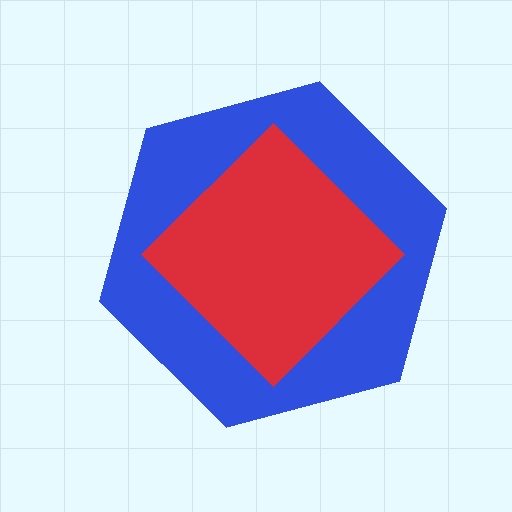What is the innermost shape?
The red diamond.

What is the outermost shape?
The blue hexagon.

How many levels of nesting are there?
2.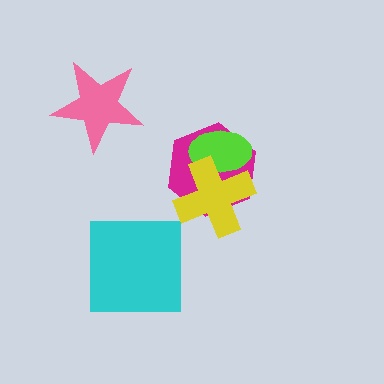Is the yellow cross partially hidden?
No, no other shape covers it.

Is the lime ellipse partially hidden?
Yes, it is partially covered by another shape.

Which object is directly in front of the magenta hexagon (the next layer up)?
The lime ellipse is directly in front of the magenta hexagon.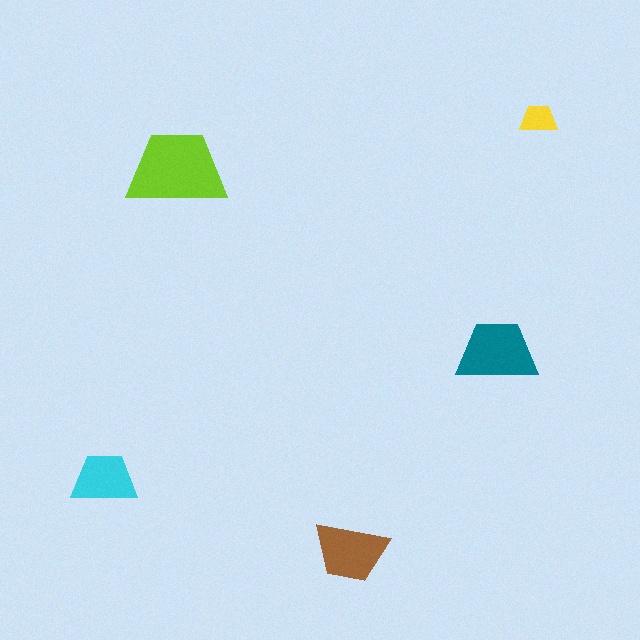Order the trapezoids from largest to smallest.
the lime one, the teal one, the brown one, the cyan one, the yellow one.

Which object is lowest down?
The brown trapezoid is bottommost.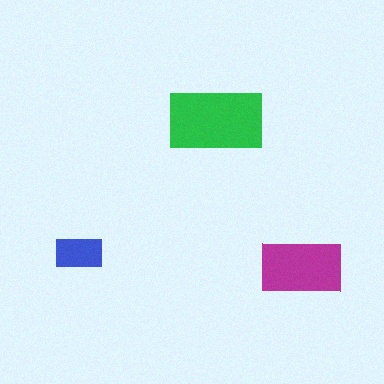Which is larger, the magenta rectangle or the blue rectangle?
The magenta one.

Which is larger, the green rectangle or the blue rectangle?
The green one.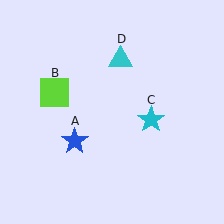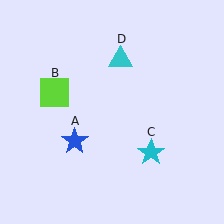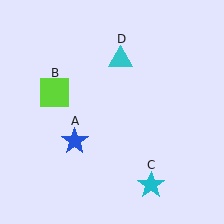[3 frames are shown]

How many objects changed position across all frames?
1 object changed position: cyan star (object C).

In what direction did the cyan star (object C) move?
The cyan star (object C) moved down.